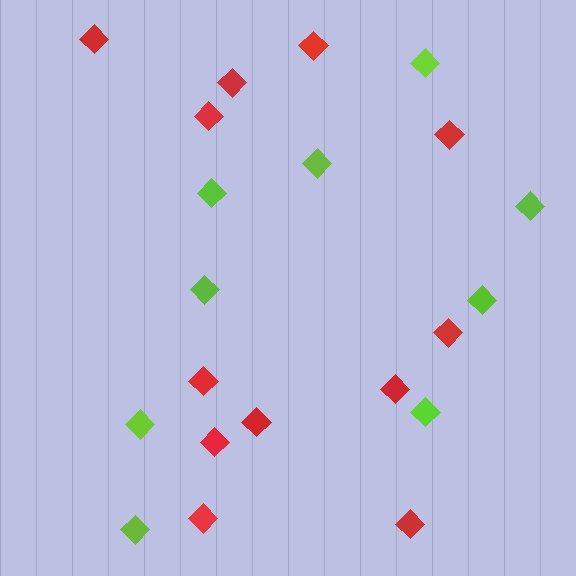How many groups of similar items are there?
There are 2 groups: one group of lime diamonds (9) and one group of red diamonds (12).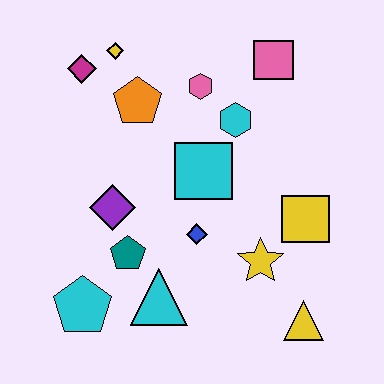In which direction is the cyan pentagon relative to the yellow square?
The cyan pentagon is to the left of the yellow square.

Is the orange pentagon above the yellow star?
Yes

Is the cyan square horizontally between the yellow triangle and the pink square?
No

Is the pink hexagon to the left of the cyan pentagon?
No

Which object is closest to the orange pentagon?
The yellow diamond is closest to the orange pentagon.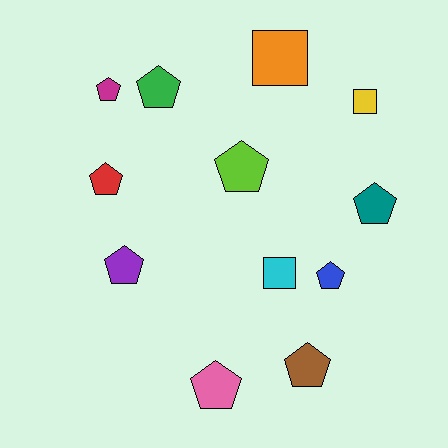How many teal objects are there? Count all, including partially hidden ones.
There is 1 teal object.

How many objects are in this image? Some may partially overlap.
There are 12 objects.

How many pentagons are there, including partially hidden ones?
There are 9 pentagons.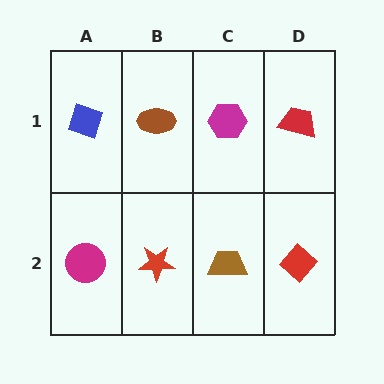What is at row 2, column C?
A brown trapezoid.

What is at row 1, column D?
A red trapezoid.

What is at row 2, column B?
A red star.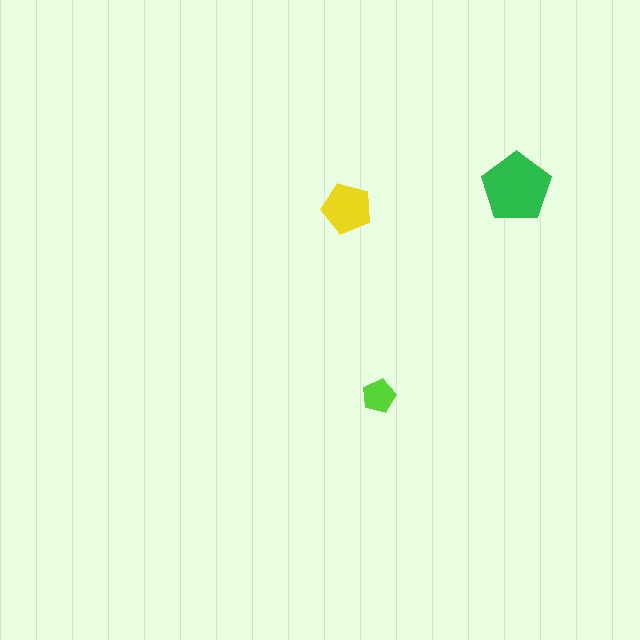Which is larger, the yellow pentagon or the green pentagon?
The green one.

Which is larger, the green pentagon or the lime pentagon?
The green one.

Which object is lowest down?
The lime pentagon is bottommost.